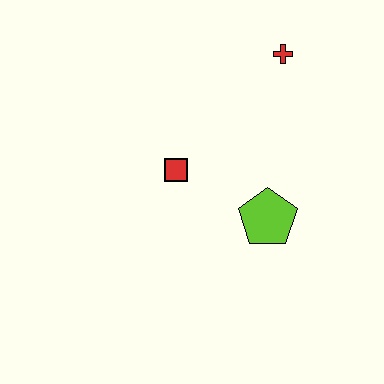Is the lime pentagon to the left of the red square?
No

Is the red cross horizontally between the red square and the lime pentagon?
No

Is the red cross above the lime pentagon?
Yes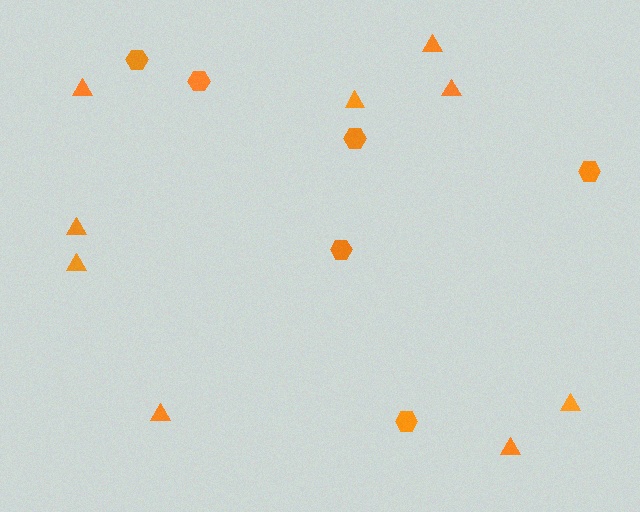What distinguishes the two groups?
There are 2 groups: one group of triangles (9) and one group of hexagons (6).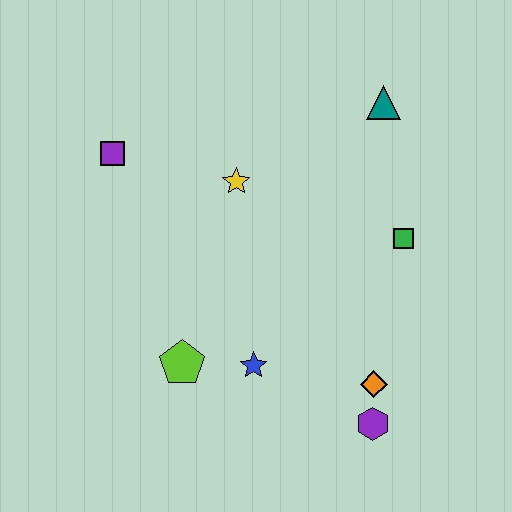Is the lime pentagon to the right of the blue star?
No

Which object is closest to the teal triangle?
The green square is closest to the teal triangle.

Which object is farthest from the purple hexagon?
The purple square is farthest from the purple hexagon.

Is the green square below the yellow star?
Yes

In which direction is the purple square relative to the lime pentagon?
The purple square is above the lime pentagon.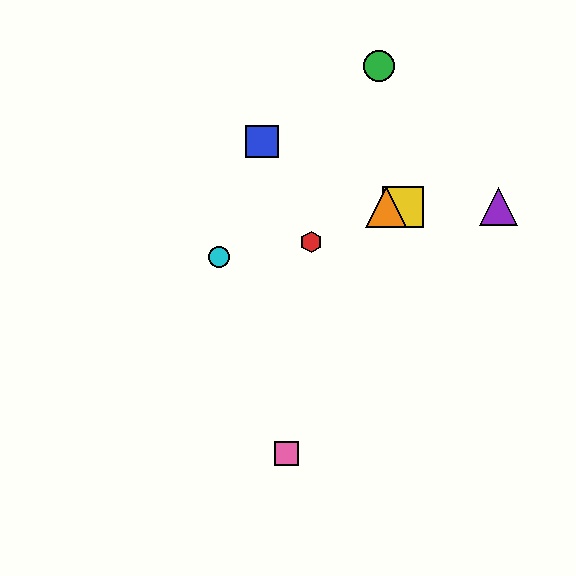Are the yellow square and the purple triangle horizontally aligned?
Yes, both are at y≈207.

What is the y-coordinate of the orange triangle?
The orange triangle is at y≈207.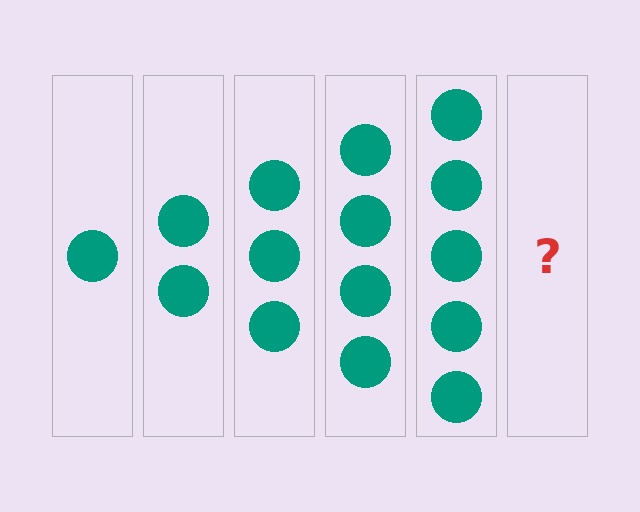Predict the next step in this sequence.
The next step is 6 circles.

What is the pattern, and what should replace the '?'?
The pattern is that each step adds one more circle. The '?' should be 6 circles.